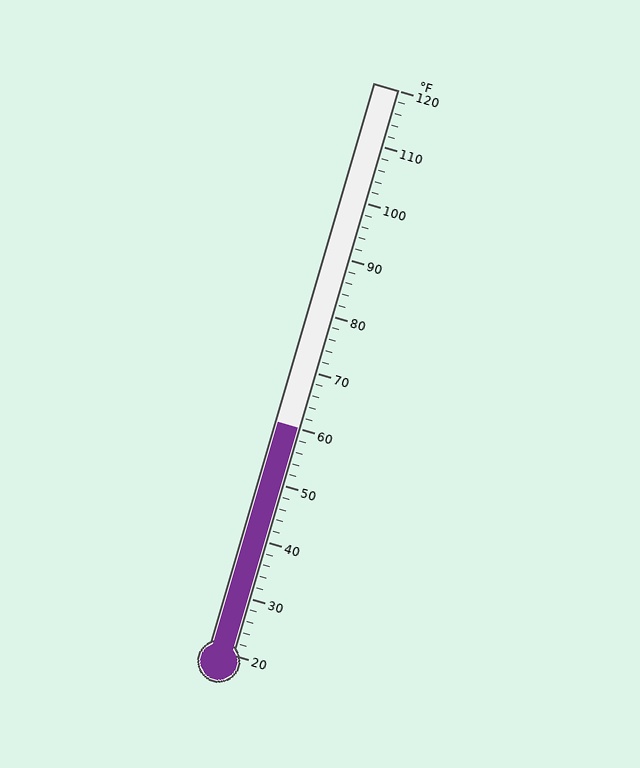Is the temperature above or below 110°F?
The temperature is below 110°F.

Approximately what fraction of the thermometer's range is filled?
The thermometer is filled to approximately 40% of its range.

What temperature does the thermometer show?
The thermometer shows approximately 60°F.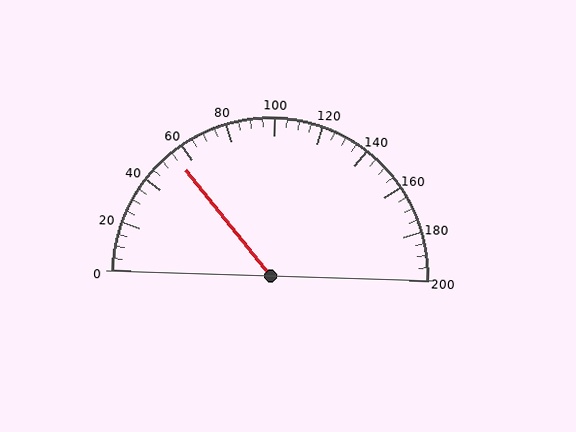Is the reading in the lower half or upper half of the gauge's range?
The reading is in the lower half of the range (0 to 200).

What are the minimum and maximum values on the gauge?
The gauge ranges from 0 to 200.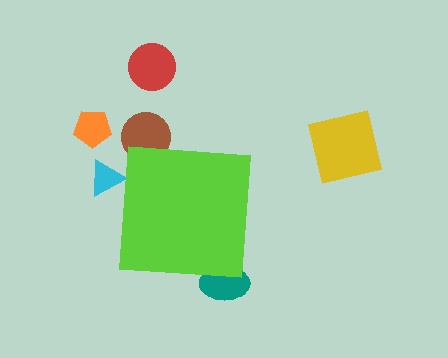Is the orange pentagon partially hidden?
No, the orange pentagon is fully visible.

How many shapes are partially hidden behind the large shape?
3 shapes are partially hidden.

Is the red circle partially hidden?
No, the red circle is fully visible.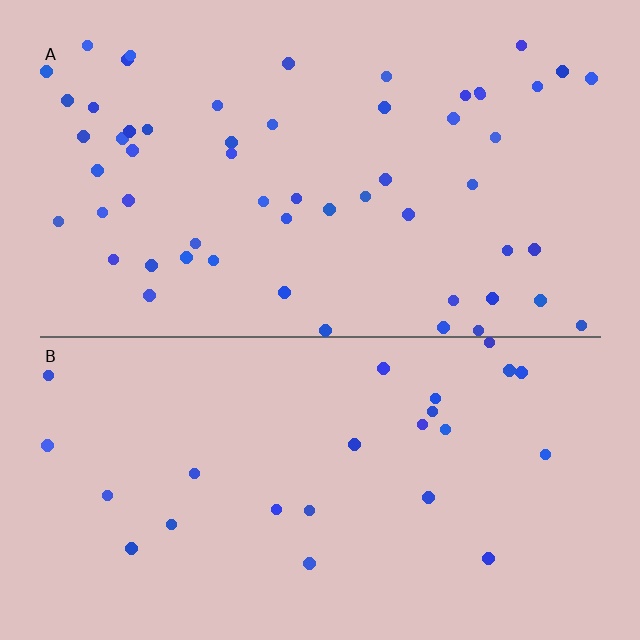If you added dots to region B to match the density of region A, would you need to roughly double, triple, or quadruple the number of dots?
Approximately double.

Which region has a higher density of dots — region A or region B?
A (the top).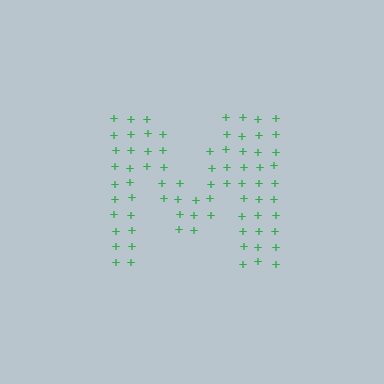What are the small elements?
The small elements are plus signs.